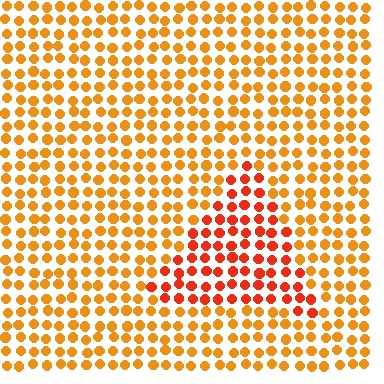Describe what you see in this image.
The image is filled with small orange elements in a uniform arrangement. A triangle-shaped region is visible where the elements are tinted to a slightly different hue, forming a subtle color boundary.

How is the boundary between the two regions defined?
The boundary is defined purely by a slight shift in hue (about 29 degrees). Spacing, size, and orientation are identical on both sides.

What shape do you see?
I see a triangle.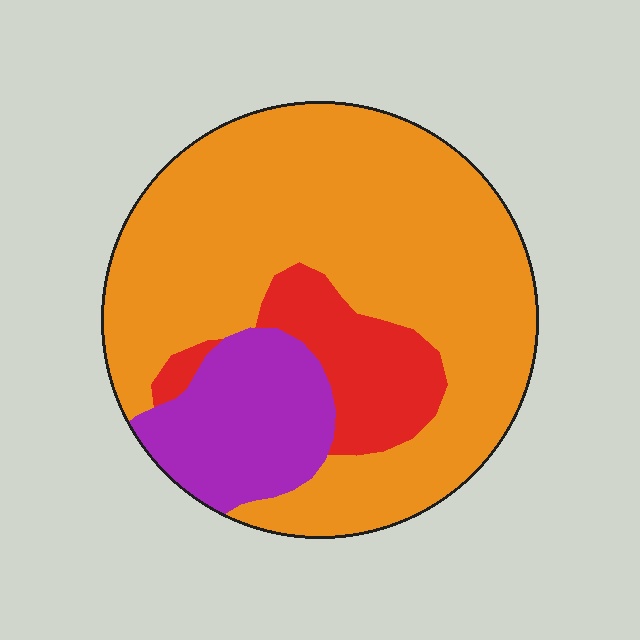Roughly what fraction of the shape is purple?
Purple covers roughly 15% of the shape.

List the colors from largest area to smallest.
From largest to smallest: orange, purple, red.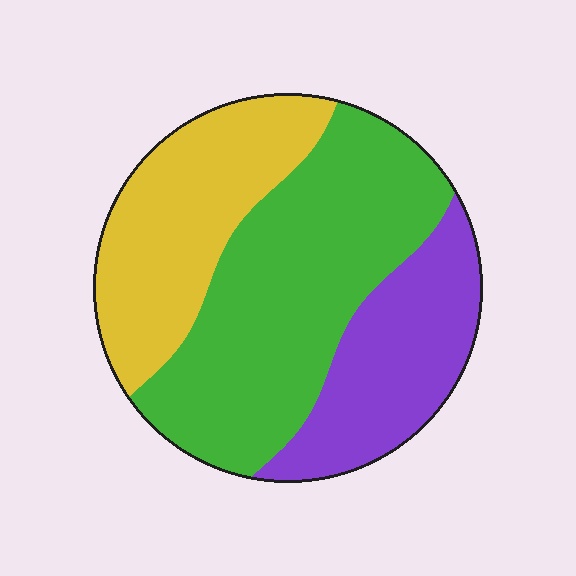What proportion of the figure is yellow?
Yellow takes up between a quarter and a half of the figure.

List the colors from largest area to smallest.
From largest to smallest: green, yellow, purple.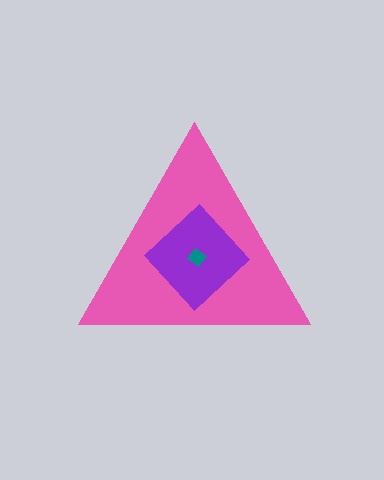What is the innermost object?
The teal diamond.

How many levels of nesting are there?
3.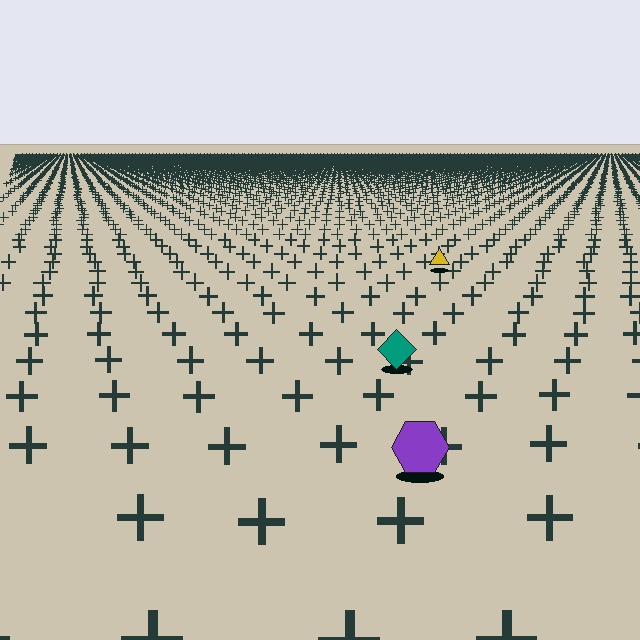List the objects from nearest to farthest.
From nearest to farthest: the purple hexagon, the teal diamond, the yellow triangle.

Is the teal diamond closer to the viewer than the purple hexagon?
No. The purple hexagon is closer — you can tell from the texture gradient: the ground texture is coarser near it.